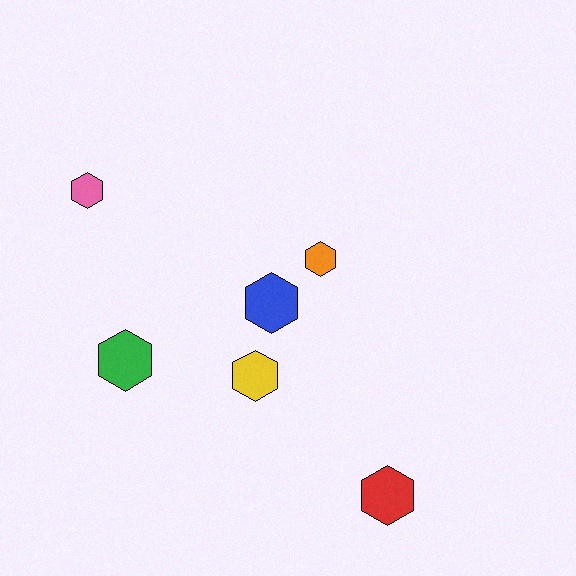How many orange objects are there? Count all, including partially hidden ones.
There is 1 orange object.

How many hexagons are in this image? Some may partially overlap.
There are 6 hexagons.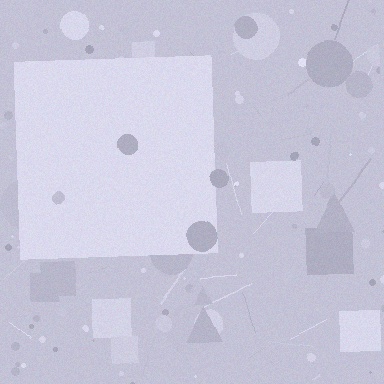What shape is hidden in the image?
A square is hidden in the image.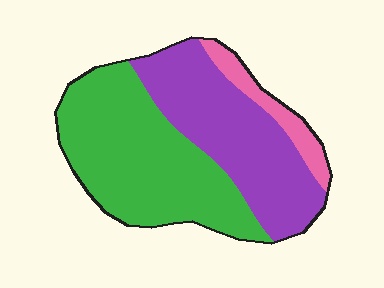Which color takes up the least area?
Pink, at roughly 10%.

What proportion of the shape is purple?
Purple takes up between a third and a half of the shape.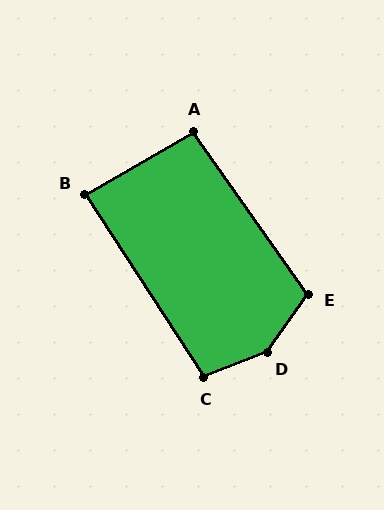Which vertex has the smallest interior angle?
B, at approximately 87 degrees.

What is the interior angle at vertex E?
Approximately 109 degrees (obtuse).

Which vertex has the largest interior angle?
D, at approximately 147 degrees.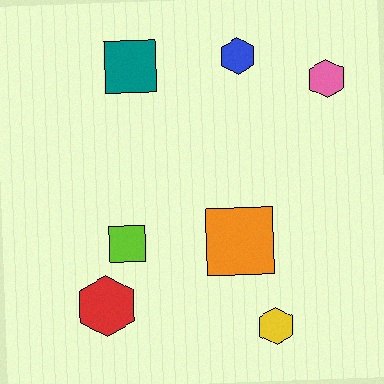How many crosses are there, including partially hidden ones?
There are no crosses.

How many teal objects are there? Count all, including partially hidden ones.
There is 1 teal object.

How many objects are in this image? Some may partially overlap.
There are 7 objects.